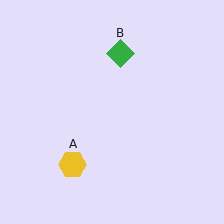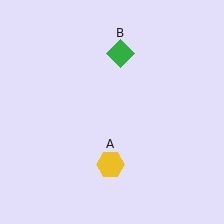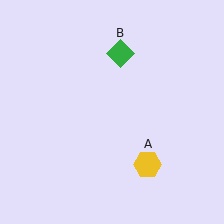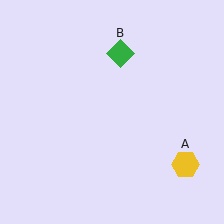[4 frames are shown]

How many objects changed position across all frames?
1 object changed position: yellow hexagon (object A).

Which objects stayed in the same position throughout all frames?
Green diamond (object B) remained stationary.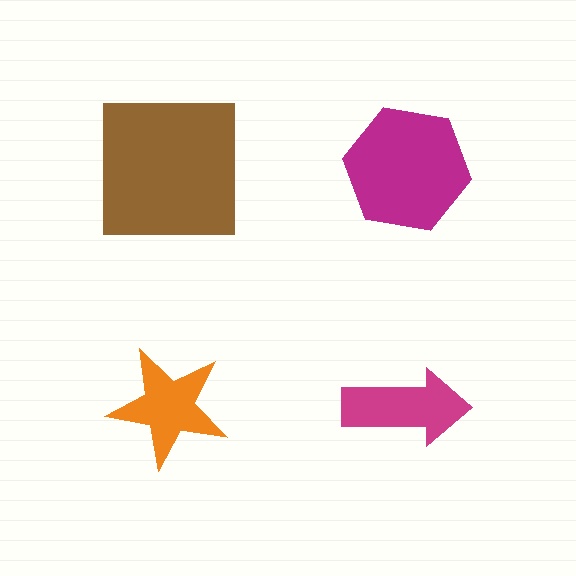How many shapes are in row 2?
2 shapes.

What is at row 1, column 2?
A magenta hexagon.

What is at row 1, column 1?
A brown square.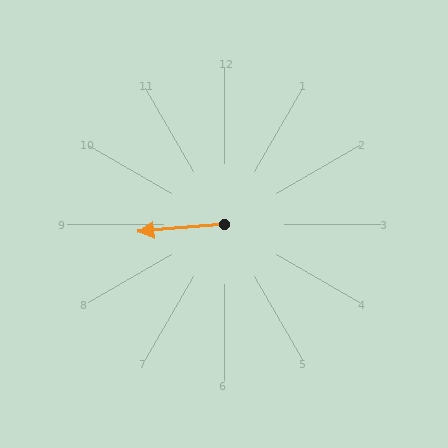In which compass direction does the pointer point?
West.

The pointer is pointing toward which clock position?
Roughly 9 o'clock.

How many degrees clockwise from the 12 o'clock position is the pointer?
Approximately 265 degrees.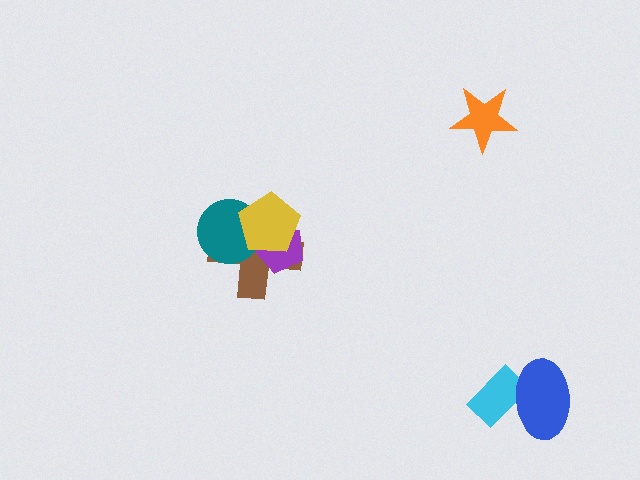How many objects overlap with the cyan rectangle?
1 object overlaps with the cyan rectangle.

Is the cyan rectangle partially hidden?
Yes, it is partially covered by another shape.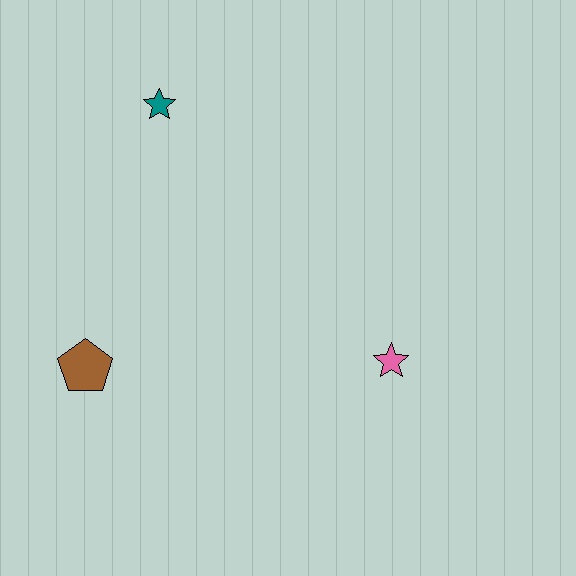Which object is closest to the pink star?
The brown pentagon is closest to the pink star.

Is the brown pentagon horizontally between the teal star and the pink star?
No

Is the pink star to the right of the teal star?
Yes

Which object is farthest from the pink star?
The teal star is farthest from the pink star.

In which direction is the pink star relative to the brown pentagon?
The pink star is to the right of the brown pentagon.